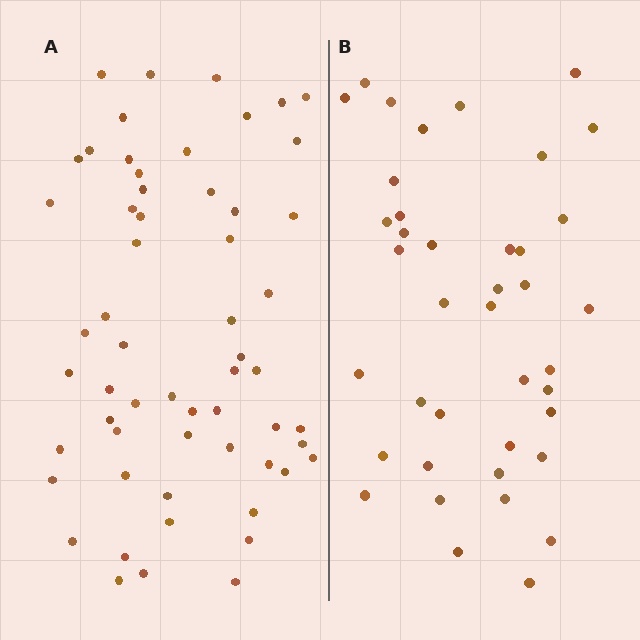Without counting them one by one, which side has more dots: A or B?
Region A (the left region) has more dots.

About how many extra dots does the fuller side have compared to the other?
Region A has approximately 20 more dots than region B.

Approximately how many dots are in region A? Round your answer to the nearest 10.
About 60 dots. (The exact count is 58, which rounds to 60.)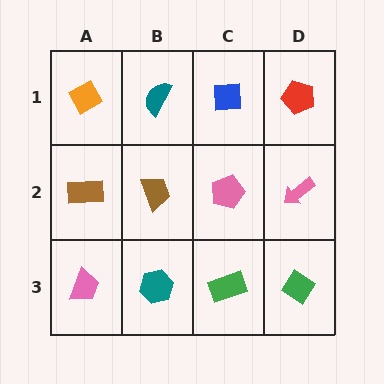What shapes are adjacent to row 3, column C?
A pink pentagon (row 2, column C), a teal hexagon (row 3, column B), a green diamond (row 3, column D).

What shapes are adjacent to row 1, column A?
A brown rectangle (row 2, column A), a teal semicircle (row 1, column B).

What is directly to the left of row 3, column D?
A green rectangle.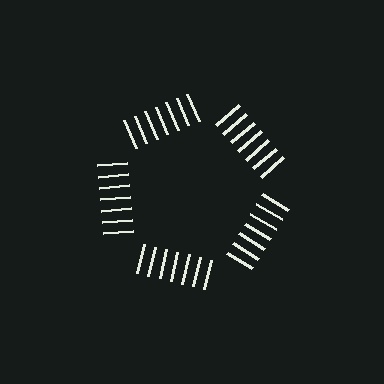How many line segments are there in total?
35 — 7 along each of the 5 edges.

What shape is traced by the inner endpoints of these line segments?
An illusory pentagon — the line segments terminate on its edges but no continuous stroke is drawn.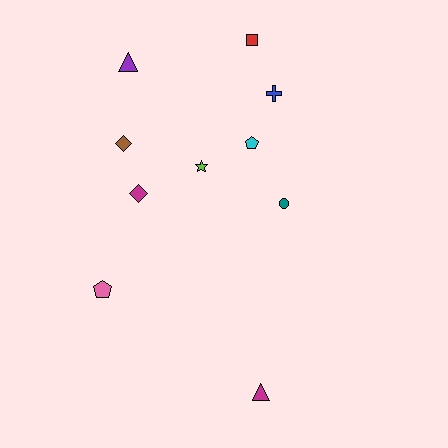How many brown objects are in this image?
There is 1 brown object.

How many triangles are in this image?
There are 2 triangles.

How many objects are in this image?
There are 10 objects.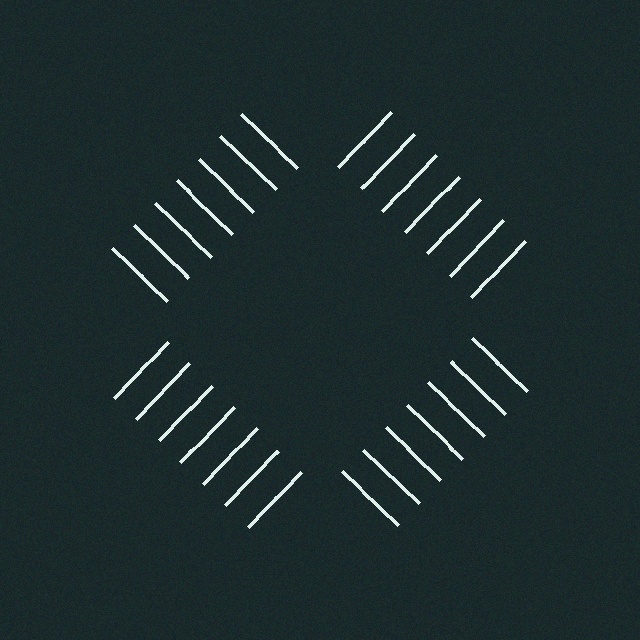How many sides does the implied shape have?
4 sides — the line-ends trace a square.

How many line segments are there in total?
28 — 7 along each of the 4 edges.